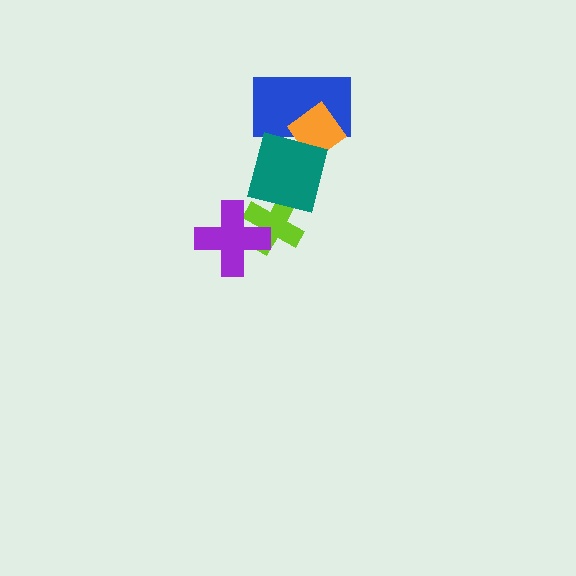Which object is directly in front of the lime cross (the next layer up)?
The purple cross is directly in front of the lime cross.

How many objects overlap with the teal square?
3 objects overlap with the teal square.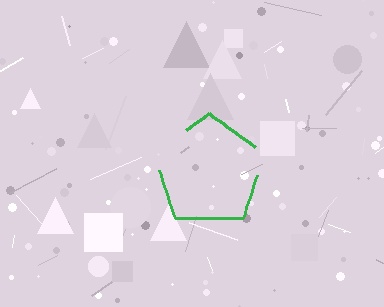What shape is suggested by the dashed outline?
The dashed outline suggests a pentagon.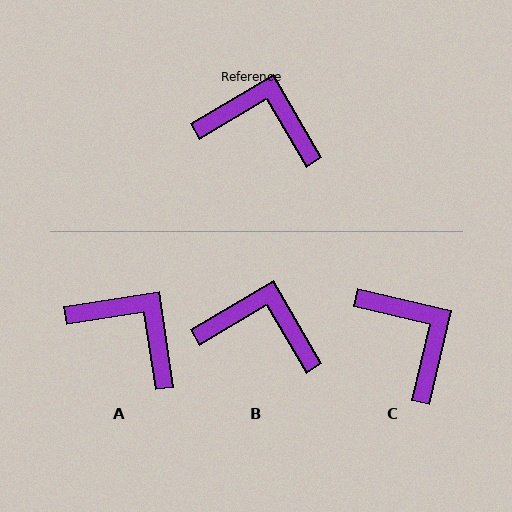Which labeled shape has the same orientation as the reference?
B.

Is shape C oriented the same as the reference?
No, it is off by about 43 degrees.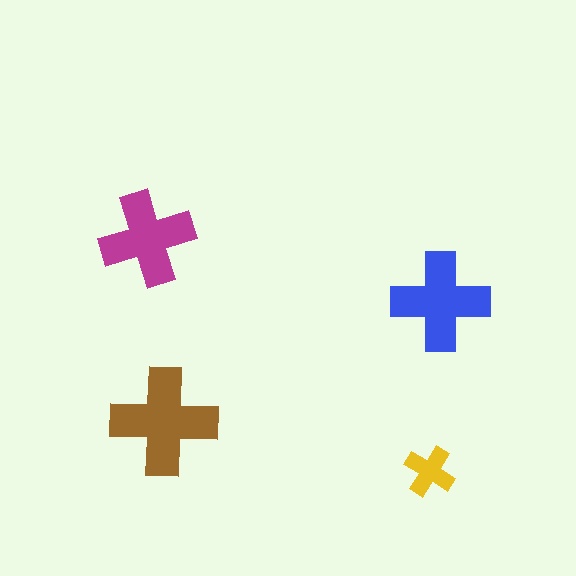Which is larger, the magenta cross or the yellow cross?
The magenta one.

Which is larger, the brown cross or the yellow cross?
The brown one.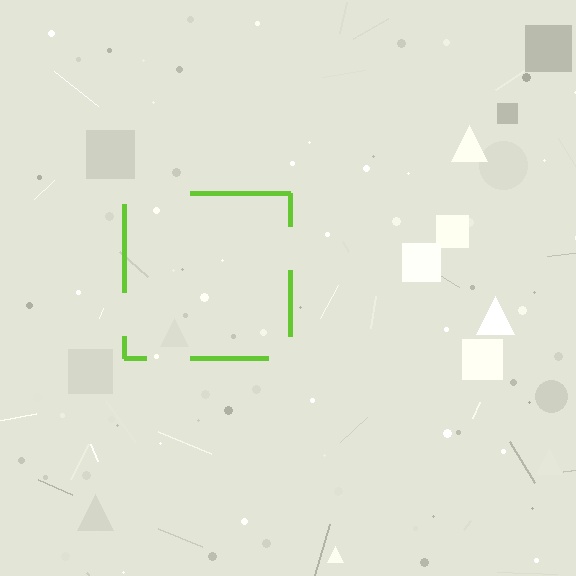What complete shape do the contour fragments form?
The contour fragments form a square.